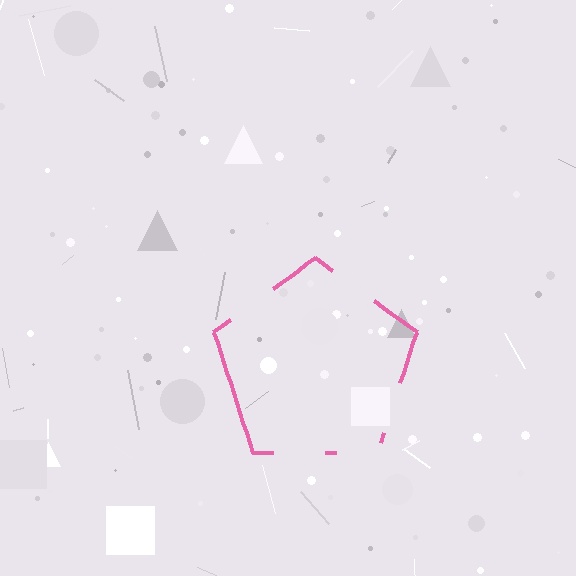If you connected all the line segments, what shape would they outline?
They would outline a pentagon.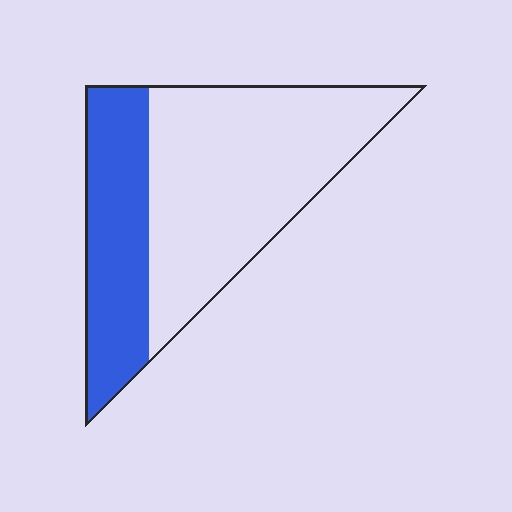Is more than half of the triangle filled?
No.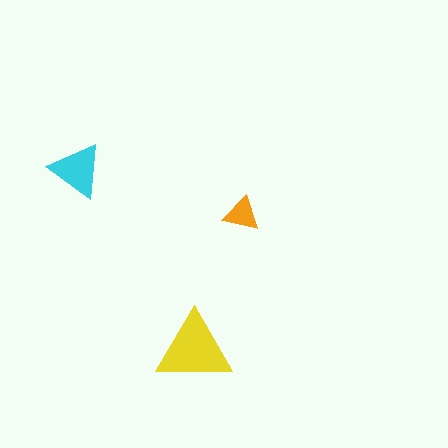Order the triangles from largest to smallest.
the yellow one, the cyan one, the orange one.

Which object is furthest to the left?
The cyan triangle is leftmost.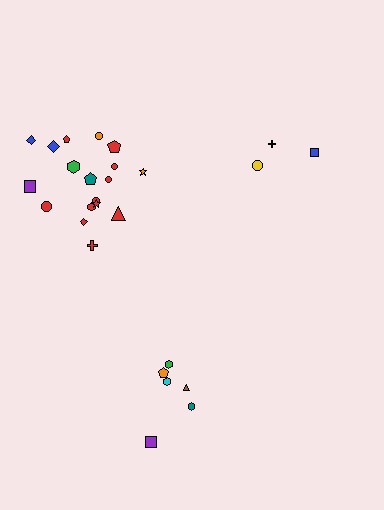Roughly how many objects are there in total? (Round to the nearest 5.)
Roughly 25 objects in total.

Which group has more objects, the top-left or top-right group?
The top-left group.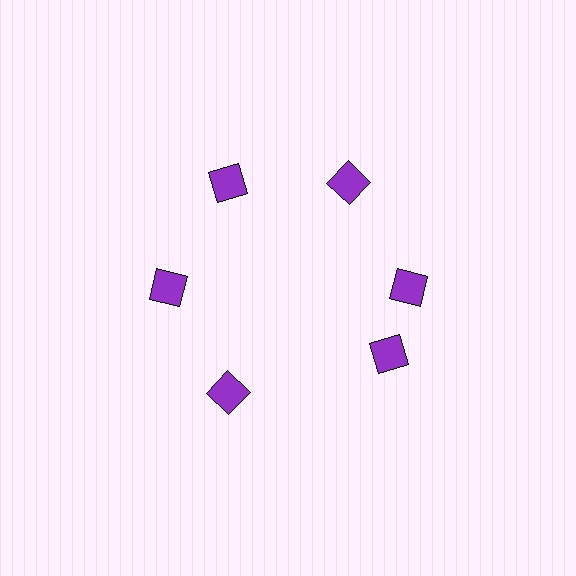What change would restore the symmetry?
The symmetry would be restored by rotating it back into even spacing with its neighbors so that all 6 diamonds sit at equal angles and equal distance from the center.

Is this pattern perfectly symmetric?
No. The 6 purple diamonds are arranged in a ring, but one element near the 5 o'clock position is rotated out of alignment along the ring, breaking the 6-fold rotational symmetry.